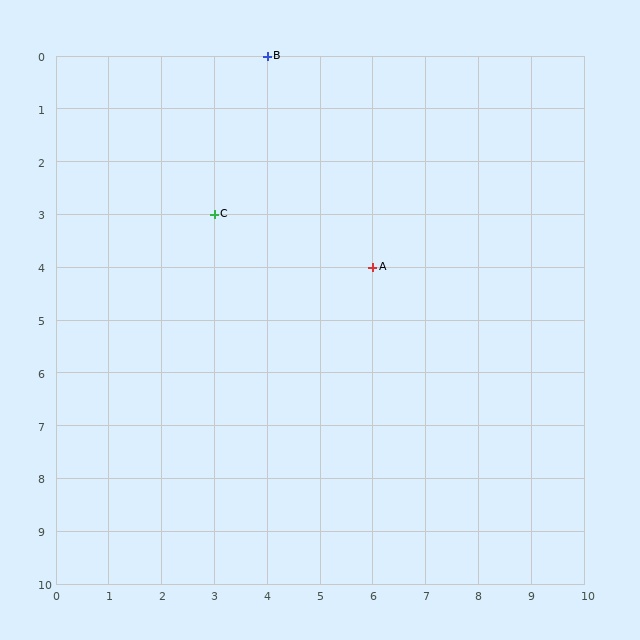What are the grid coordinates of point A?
Point A is at grid coordinates (6, 4).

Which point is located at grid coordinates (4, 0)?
Point B is at (4, 0).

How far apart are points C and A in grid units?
Points C and A are 3 columns and 1 row apart (about 3.2 grid units diagonally).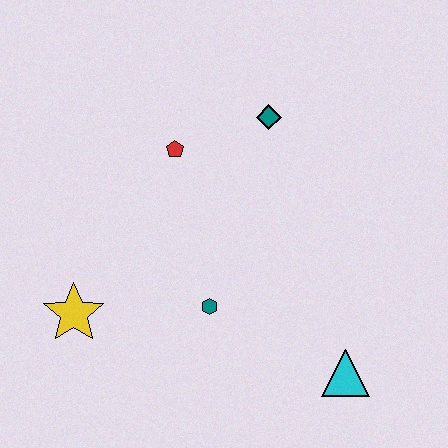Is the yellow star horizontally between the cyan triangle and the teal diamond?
No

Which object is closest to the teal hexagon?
The yellow star is closest to the teal hexagon.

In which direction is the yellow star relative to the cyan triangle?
The yellow star is to the left of the cyan triangle.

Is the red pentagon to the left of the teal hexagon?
Yes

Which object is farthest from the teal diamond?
The yellow star is farthest from the teal diamond.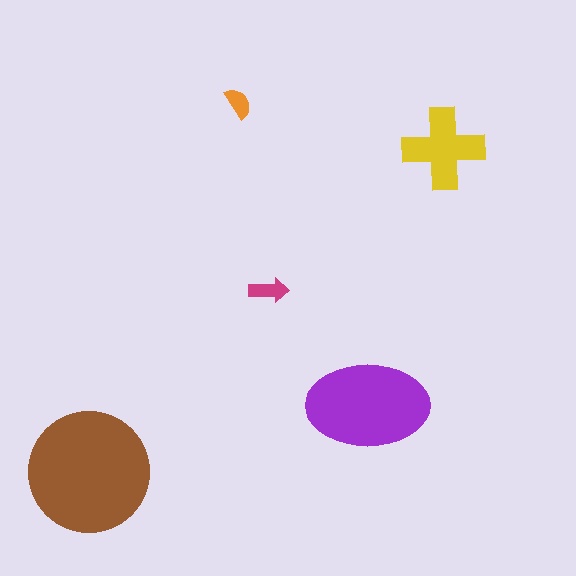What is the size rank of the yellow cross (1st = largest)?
3rd.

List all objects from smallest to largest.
The orange semicircle, the magenta arrow, the yellow cross, the purple ellipse, the brown circle.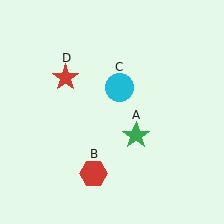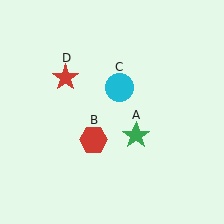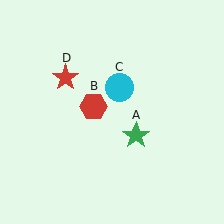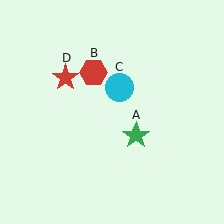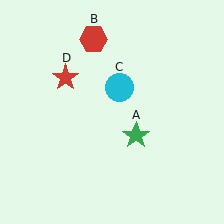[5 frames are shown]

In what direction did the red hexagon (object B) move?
The red hexagon (object B) moved up.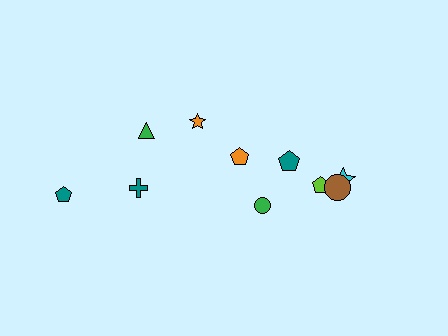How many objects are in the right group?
There are 6 objects.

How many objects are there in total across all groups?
There are 10 objects.